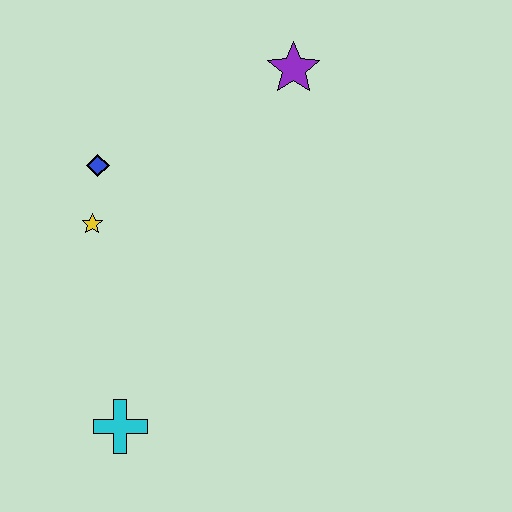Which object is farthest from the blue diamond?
The cyan cross is farthest from the blue diamond.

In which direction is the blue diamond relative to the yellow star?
The blue diamond is above the yellow star.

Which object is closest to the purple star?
The blue diamond is closest to the purple star.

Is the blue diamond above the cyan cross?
Yes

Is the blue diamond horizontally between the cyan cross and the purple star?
No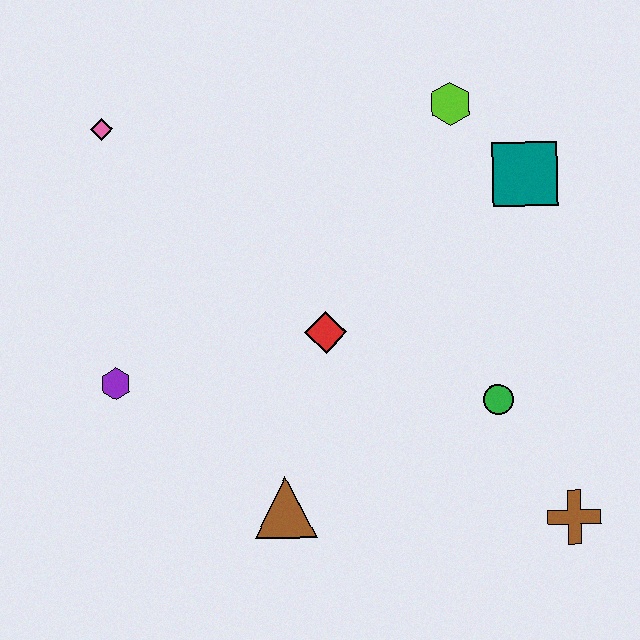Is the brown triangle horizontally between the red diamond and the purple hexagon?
Yes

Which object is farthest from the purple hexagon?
The brown cross is farthest from the purple hexagon.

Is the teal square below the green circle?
No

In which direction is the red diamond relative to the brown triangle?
The red diamond is above the brown triangle.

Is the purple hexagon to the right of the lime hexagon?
No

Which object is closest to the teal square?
The lime hexagon is closest to the teal square.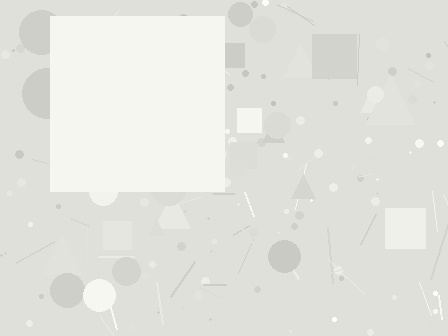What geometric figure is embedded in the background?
A square is embedded in the background.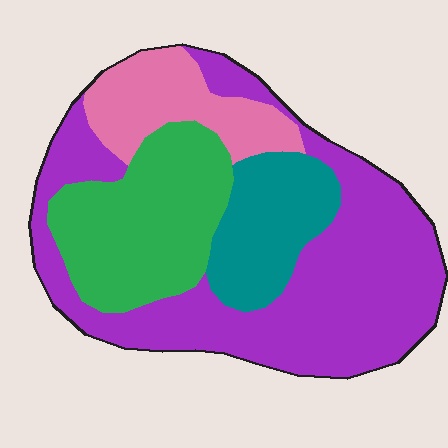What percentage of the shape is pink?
Pink takes up about one eighth (1/8) of the shape.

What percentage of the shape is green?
Green covers around 25% of the shape.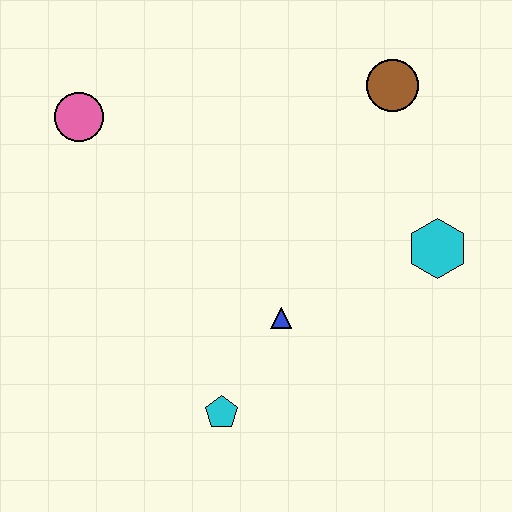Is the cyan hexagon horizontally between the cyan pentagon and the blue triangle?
No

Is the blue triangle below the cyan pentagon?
No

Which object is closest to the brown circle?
The cyan hexagon is closest to the brown circle.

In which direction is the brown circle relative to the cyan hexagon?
The brown circle is above the cyan hexagon.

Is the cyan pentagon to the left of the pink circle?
No